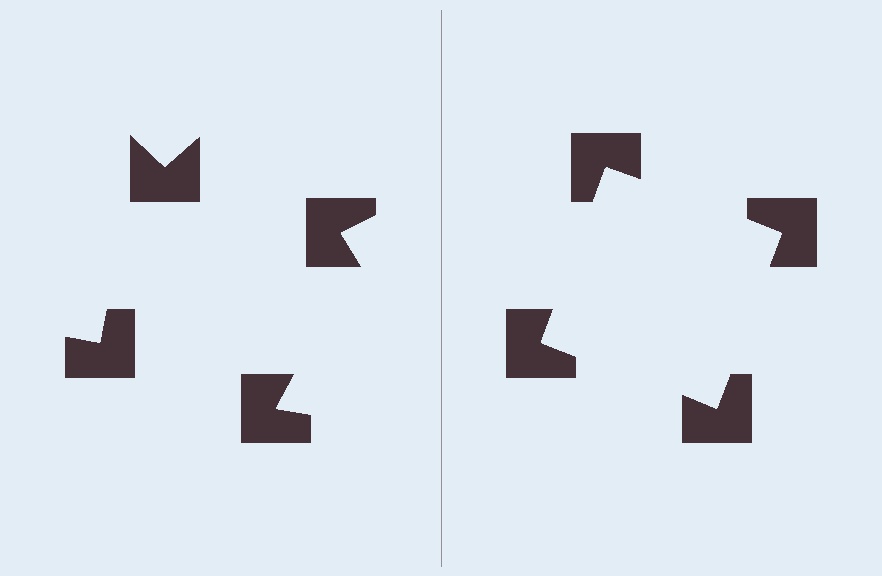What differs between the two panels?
The notched squares are positioned identically on both sides; only the wedge orientations differ. On the right they align to a square; on the left they are misaligned.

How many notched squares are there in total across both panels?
8 — 4 on each side.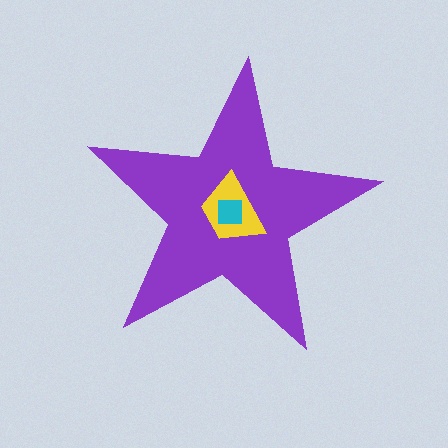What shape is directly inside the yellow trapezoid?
The cyan square.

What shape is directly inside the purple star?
The yellow trapezoid.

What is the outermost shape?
The purple star.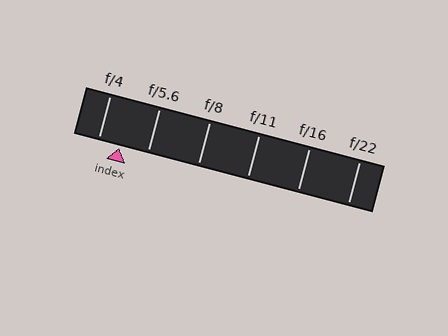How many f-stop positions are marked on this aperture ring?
There are 6 f-stop positions marked.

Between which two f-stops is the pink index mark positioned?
The index mark is between f/4 and f/5.6.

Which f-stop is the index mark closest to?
The index mark is closest to f/4.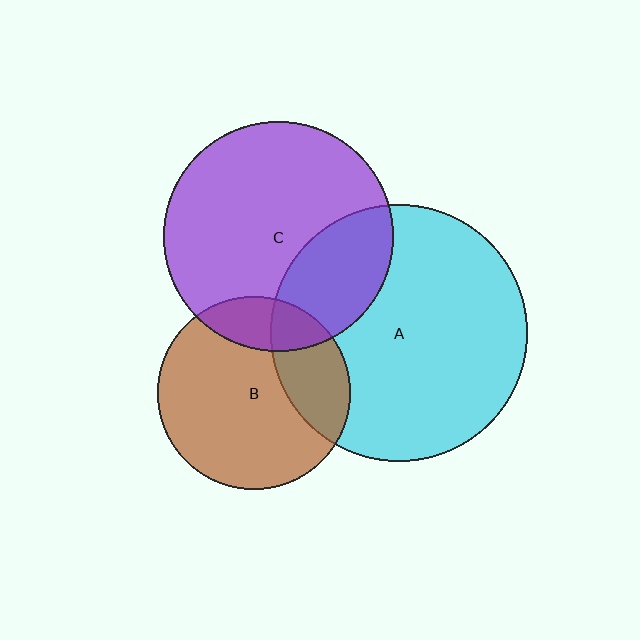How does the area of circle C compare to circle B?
Approximately 1.4 times.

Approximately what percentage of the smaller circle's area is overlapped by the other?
Approximately 25%.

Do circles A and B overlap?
Yes.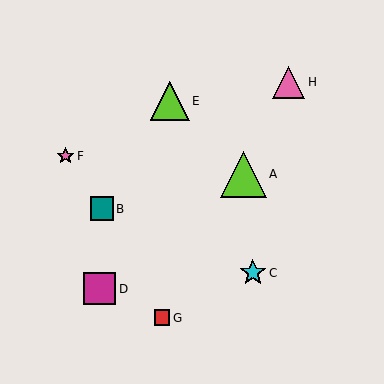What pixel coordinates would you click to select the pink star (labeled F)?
Click at (66, 156) to select the pink star F.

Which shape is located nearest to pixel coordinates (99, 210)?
The teal square (labeled B) at (102, 209) is nearest to that location.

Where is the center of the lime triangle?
The center of the lime triangle is at (243, 174).